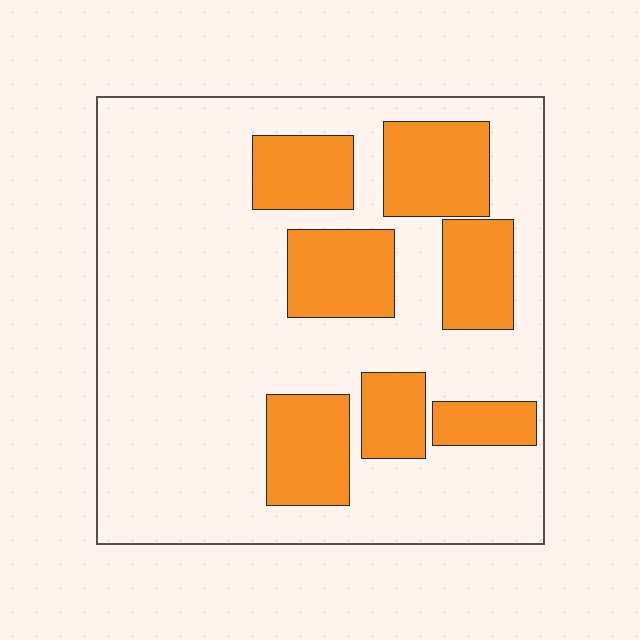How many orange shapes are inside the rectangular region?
7.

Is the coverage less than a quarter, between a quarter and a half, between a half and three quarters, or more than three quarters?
Between a quarter and a half.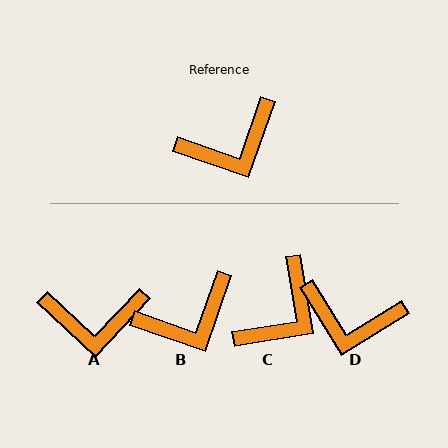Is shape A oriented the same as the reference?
No, it is off by about 24 degrees.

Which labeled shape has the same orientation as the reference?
B.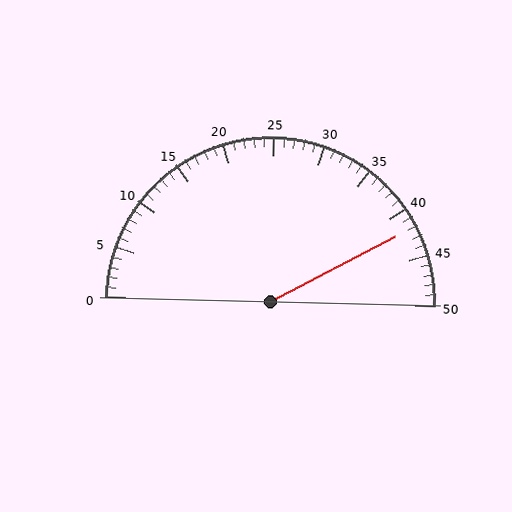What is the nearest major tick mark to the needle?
The nearest major tick mark is 40.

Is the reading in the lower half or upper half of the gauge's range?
The reading is in the upper half of the range (0 to 50).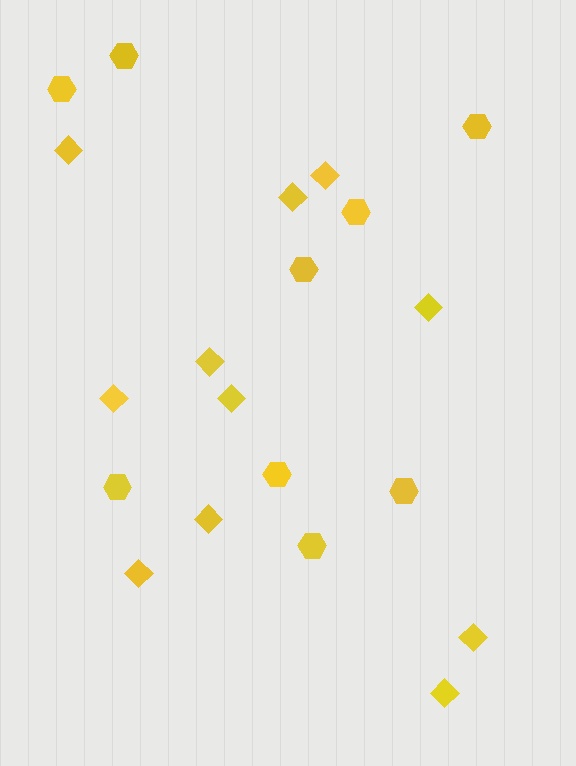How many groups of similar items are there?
There are 2 groups: one group of hexagons (9) and one group of diamonds (11).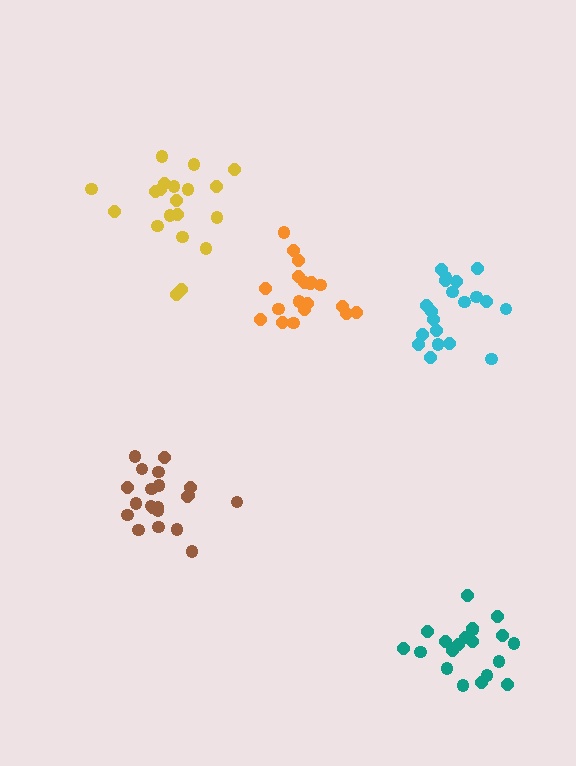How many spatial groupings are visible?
There are 5 spatial groupings.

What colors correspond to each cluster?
The clusters are colored: cyan, orange, yellow, teal, brown.